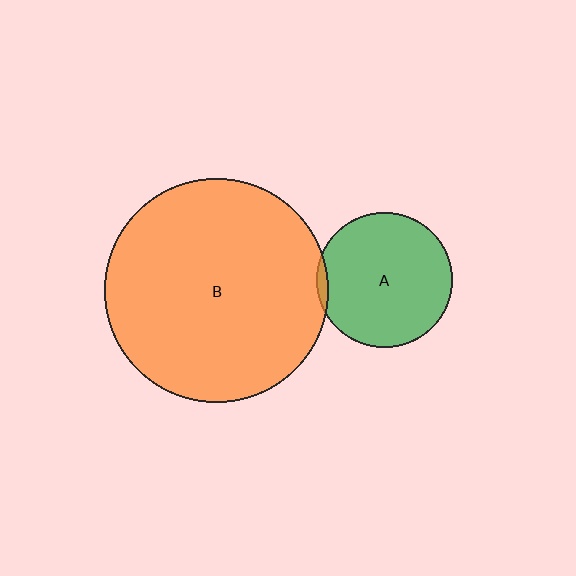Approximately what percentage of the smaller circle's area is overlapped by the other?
Approximately 5%.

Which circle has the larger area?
Circle B (orange).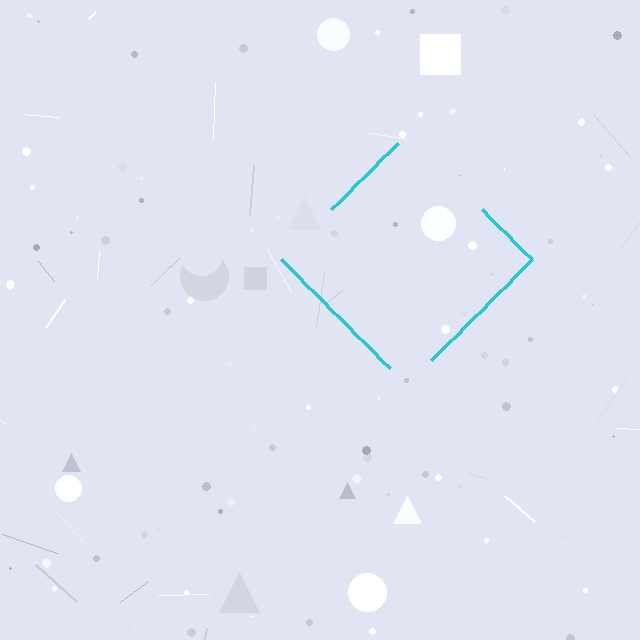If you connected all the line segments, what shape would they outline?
They would outline a diamond.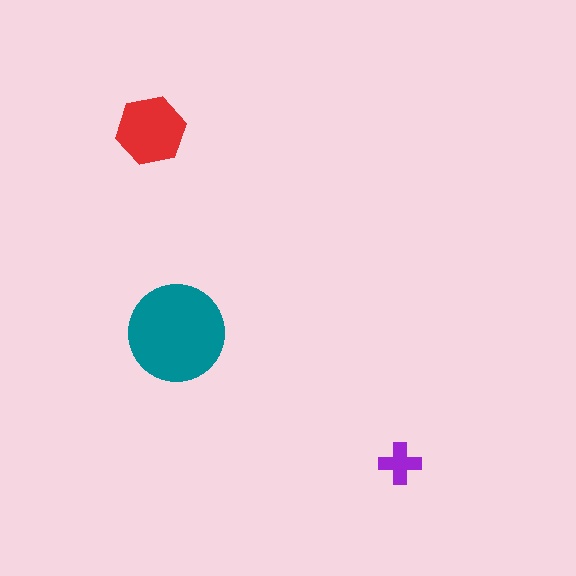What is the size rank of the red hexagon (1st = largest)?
2nd.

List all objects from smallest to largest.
The purple cross, the red hexagon, the teal circle.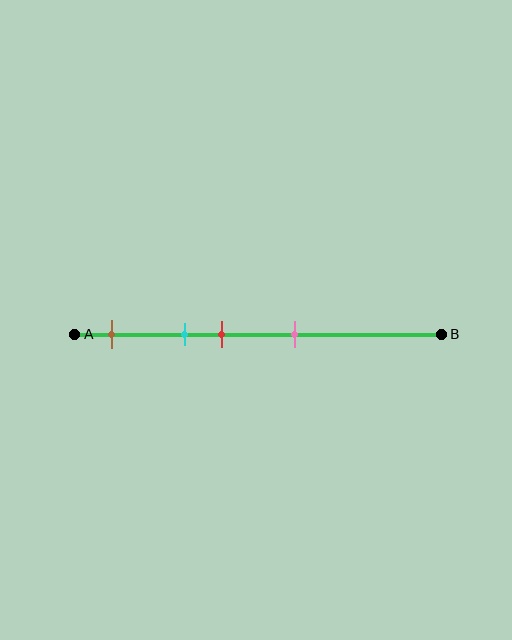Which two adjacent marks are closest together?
The cyan and red marks are the closest adjacent pair.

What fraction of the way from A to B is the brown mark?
The brown mark is approximately 10% (0.1) of the way from A to B.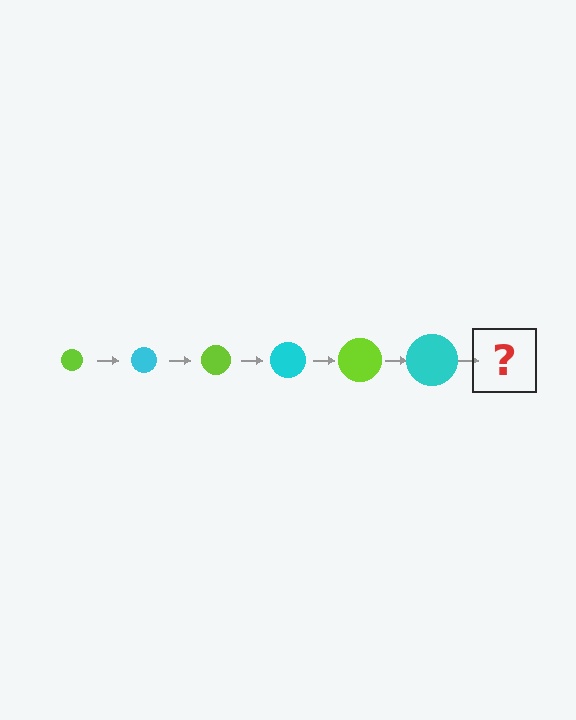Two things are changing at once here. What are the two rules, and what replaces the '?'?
The two rules are that the circle grows larger each step and the color cycles through lime and cyan. The '?' should be a lime circle, larger than the previous one.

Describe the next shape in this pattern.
It should be a lime circle, larger than the previous one.